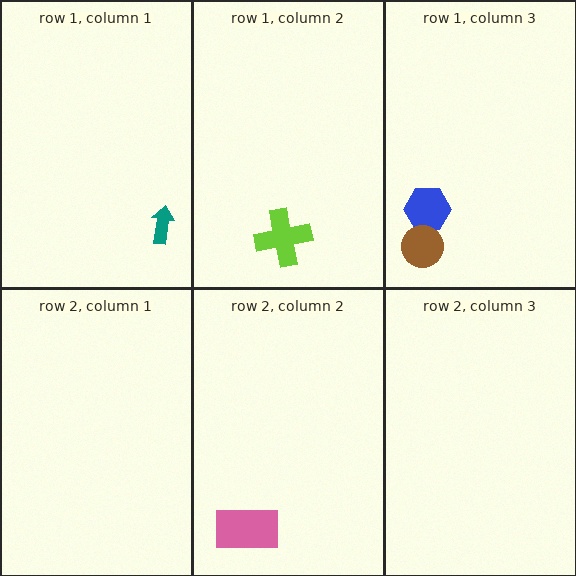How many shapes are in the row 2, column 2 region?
1.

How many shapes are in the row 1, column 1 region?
1.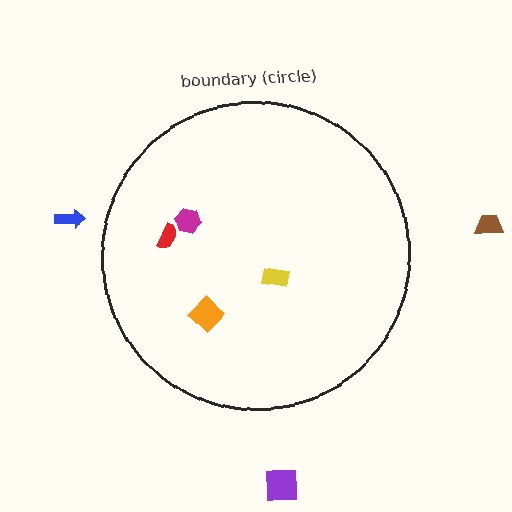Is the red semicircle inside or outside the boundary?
Inside.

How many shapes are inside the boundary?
4 inside, 3 outside.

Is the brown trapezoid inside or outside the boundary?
Outside.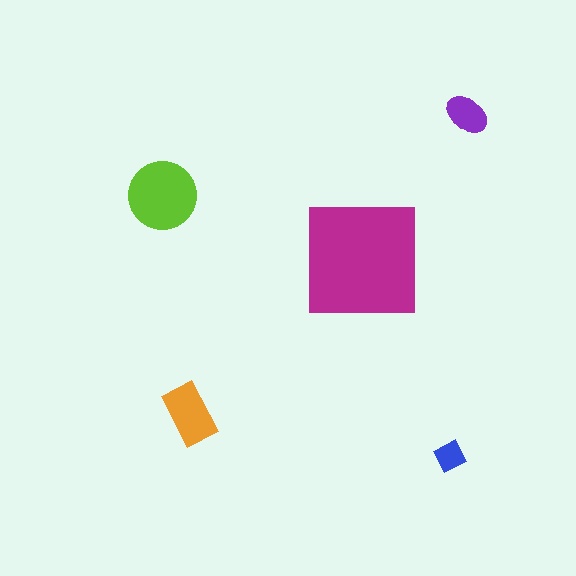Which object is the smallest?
The blue diamond.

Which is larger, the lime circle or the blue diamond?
The lime circle.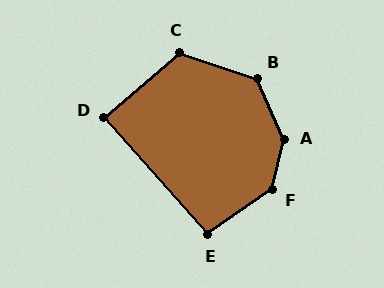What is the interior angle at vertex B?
Approximately 132 degrees (obtuse).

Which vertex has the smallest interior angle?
D, at approximately 89 degrees.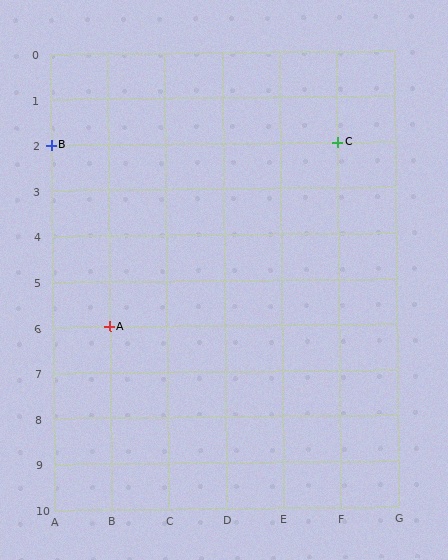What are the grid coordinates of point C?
Point C is at grid coordinates (F, 2).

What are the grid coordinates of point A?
Point A is at grid coordinates (B, 6).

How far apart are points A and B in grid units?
Points A and B are 1 column and 4 rows apart (about 4.1 grid units diagonally).